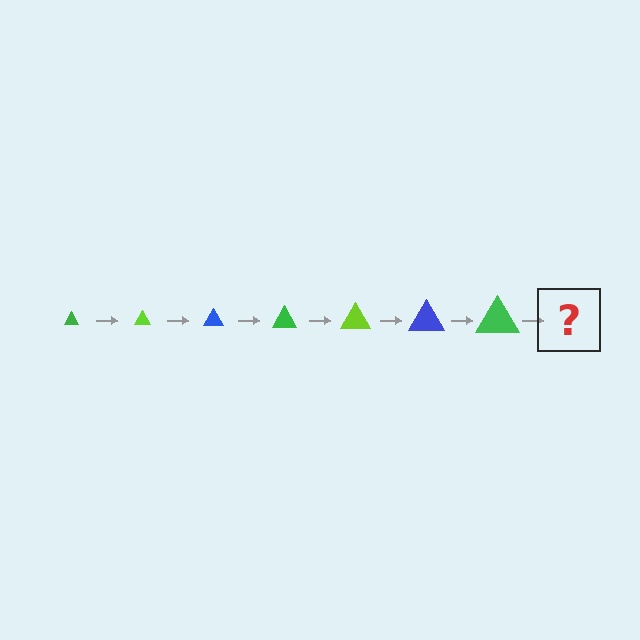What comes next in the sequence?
The next element should be a lime triangle, larger than the previous one.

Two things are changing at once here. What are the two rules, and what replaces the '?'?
The two rules are that the triangle grows larger each step and the color cycles through green, lime, and blue. The '?' should be a lime triangle, larger than the previous one.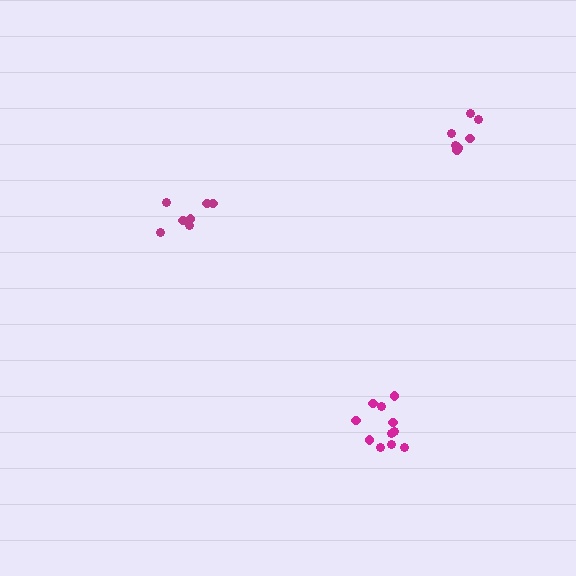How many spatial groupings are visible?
There are 3 spatial groupings.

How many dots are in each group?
Group 1: 7 dots, Group 2: 11 dots, Group 3: 7 dots (25 total).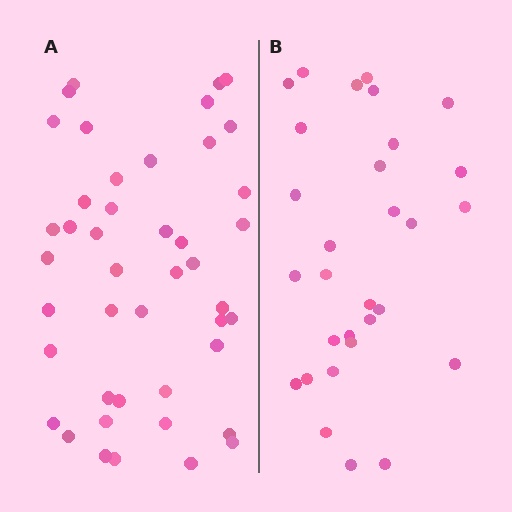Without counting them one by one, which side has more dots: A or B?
Region A (the left region) has more dots.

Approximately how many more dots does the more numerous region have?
Region A has approximately 15 more dots than region B.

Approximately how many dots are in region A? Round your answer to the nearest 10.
About 40 dots. (The exact count is 44, which rounds to 40.)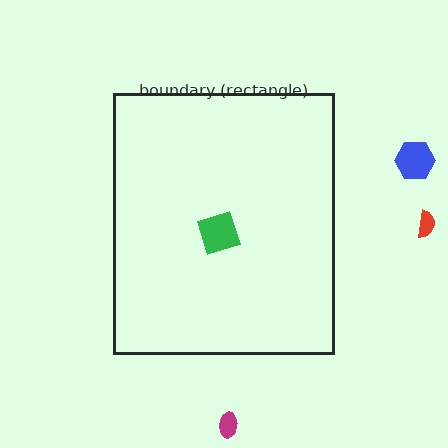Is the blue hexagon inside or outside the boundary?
Outside.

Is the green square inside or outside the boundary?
Inside.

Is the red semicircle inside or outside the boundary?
Outside.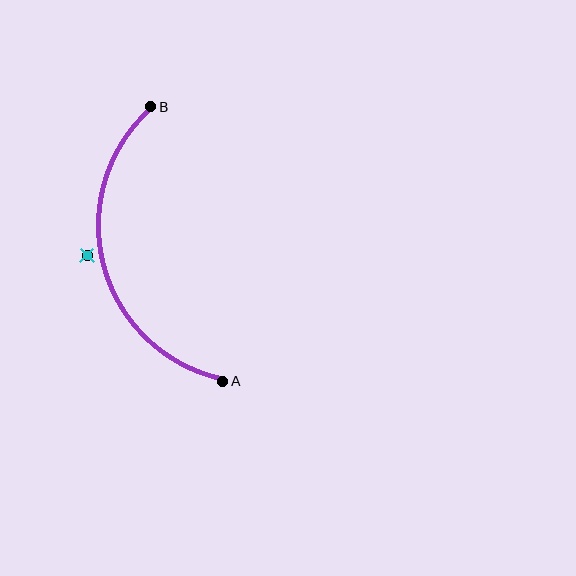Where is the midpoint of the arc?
The arc midpoint is the point on the curve farthest from the straight line joining A and B. It sits to the left of that line.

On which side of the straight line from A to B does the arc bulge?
The arc bulges to the left of the straight line connecting A and B.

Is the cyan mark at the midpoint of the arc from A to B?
No — the cyan mark does not lie on the arc at all. It sits slightly outside the curve.